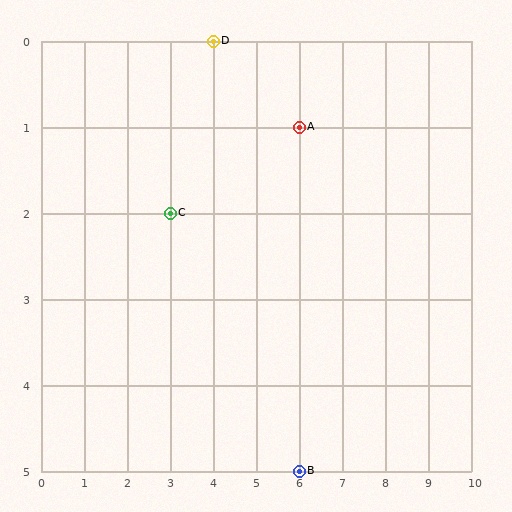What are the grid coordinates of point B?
Point B is at grid coordinates (6, 5).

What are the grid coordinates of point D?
Point D is at grid coordinates (4, 0).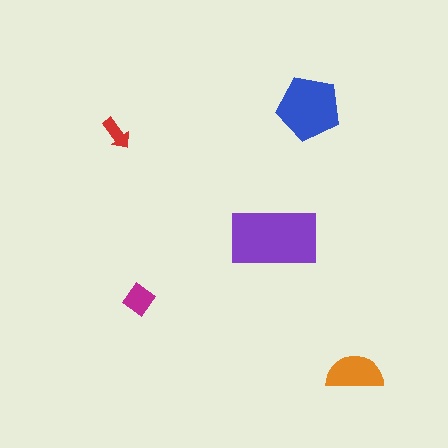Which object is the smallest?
The red arrow.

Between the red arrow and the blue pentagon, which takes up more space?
The blue pentagon.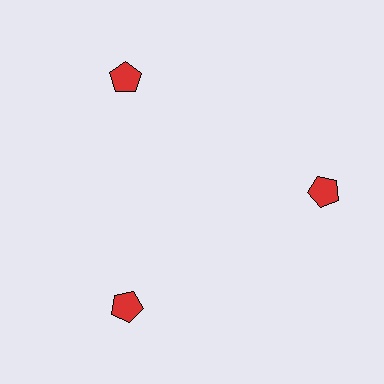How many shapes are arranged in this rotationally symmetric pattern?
There are 3 shapes, arranged in 3 groups of 1.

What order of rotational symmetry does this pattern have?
This pattern has 3-fold rotational symmetry.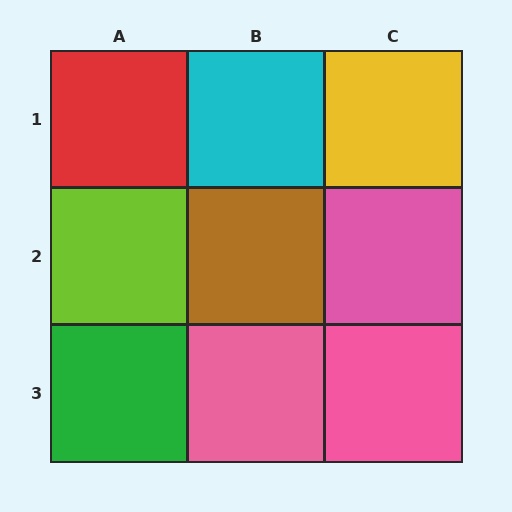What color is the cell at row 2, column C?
Pink.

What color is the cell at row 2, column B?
Brown.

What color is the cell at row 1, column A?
Red.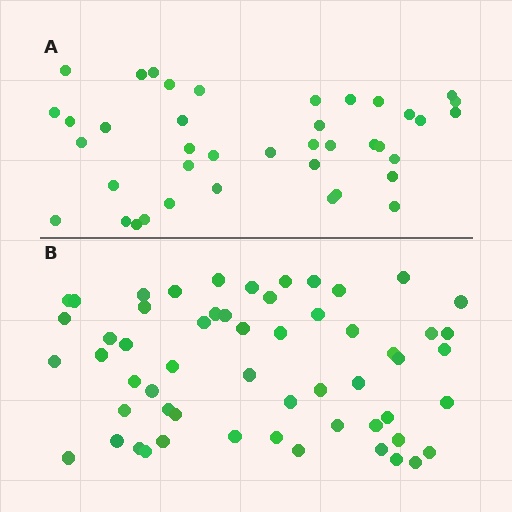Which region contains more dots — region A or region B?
Region B (the bottom region) has more dots.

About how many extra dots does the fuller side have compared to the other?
Region B has approximately 15 more dots than region A.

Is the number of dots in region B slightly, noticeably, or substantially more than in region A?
Region B has noticeably more, but not dramatically so. The ratio is roughly 1.4 to 1.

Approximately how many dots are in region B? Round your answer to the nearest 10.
About 60 dots. (The exact count is 57, which rounds to 60.)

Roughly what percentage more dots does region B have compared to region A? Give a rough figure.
About 40% more.